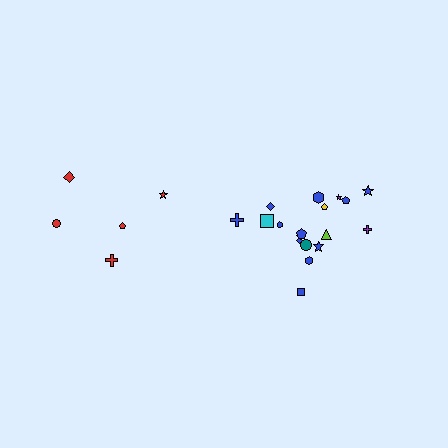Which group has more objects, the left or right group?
The right group.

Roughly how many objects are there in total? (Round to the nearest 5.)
Roughly 25 objects in total.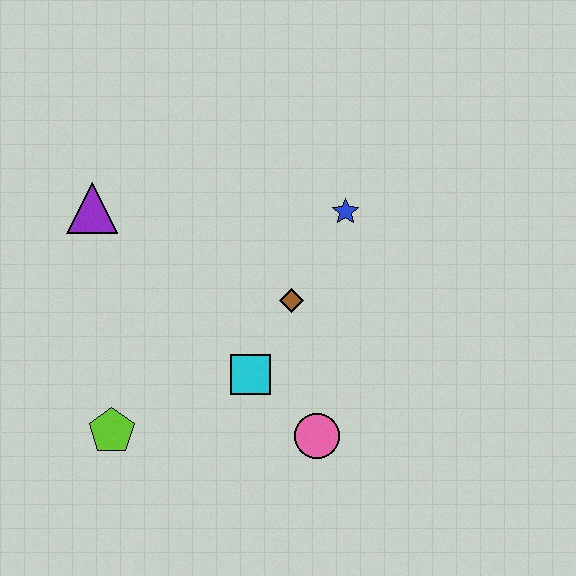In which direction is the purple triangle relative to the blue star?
The purple triangle is to the left of the blue star.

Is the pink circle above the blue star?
No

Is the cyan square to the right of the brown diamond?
No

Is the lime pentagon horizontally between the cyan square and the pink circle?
No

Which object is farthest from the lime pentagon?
The blue star is farthest from the lime pentagon.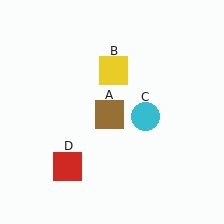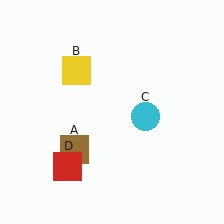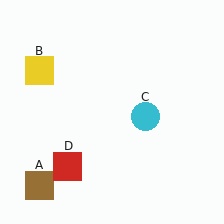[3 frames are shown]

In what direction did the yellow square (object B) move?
The yellow square (object B) moved left.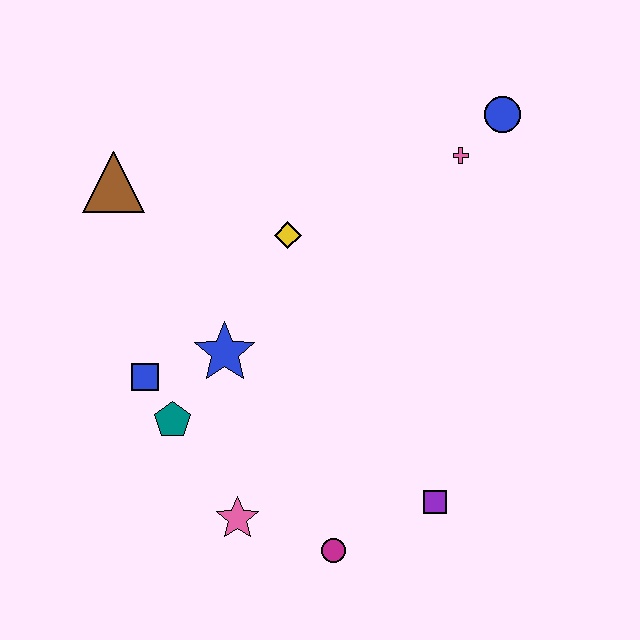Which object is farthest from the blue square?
The blue circle is farthest from the blue square.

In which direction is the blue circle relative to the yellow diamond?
The blue circle is to the right of the yellow diamond.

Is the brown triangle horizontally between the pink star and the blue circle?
No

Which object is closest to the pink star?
The magenta circle is closest to the pink star.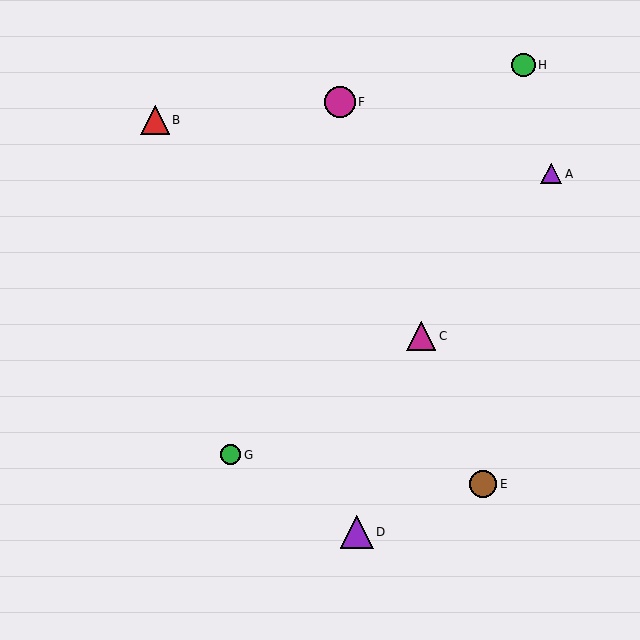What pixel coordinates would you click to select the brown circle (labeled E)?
Click at (483, 484) to select the brown circle E.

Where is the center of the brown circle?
The center of the brown circle is at (483, 484).